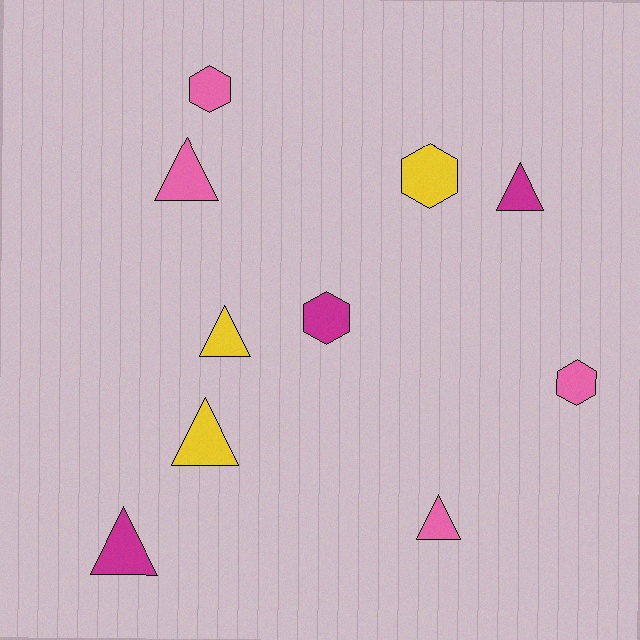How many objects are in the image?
There are 10 objects.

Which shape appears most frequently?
Triangle, with 6 objects.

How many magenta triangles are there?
There are 2 magenta triangles.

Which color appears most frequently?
Pink, with 4 objects.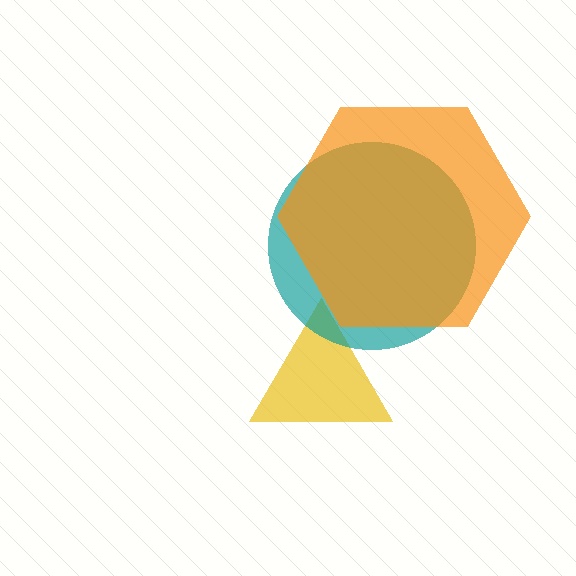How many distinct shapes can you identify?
There are 3 distinct shapes: a yellow triangle, a teal circle, an orange hexagon.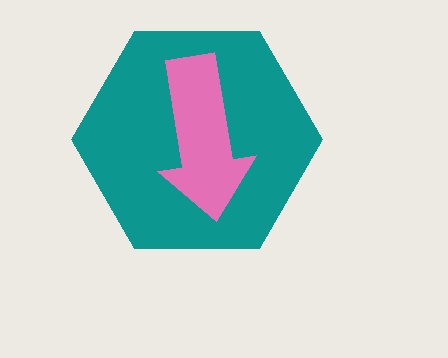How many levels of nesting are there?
2.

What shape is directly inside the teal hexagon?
The pink arrow.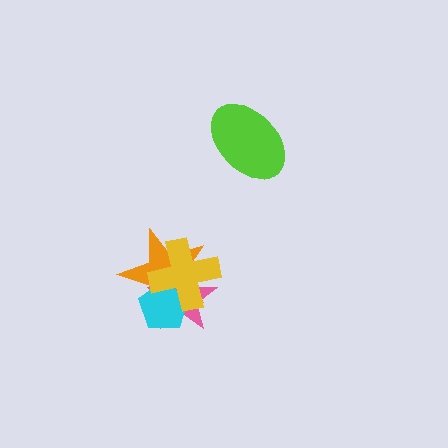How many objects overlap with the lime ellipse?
0 objects overlap with the lime ellipse.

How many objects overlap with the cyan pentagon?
3 objects overlap with the cyan pentagon.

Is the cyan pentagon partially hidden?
Yes, it is partially covered by another shape.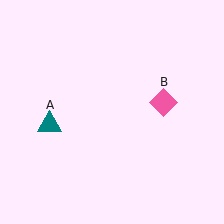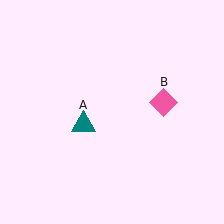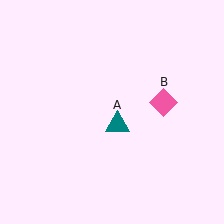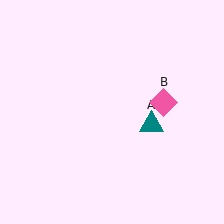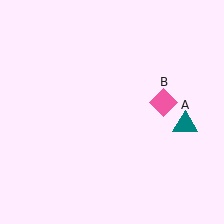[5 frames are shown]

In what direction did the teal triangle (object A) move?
The teal triangle (object A) moved right.